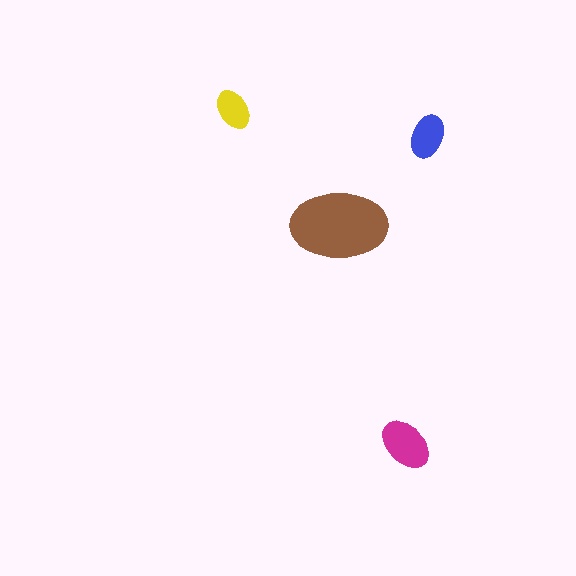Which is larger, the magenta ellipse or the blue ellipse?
The magenta one.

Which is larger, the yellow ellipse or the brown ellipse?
The brown one.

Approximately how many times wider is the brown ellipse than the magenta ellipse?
About 2 times wider.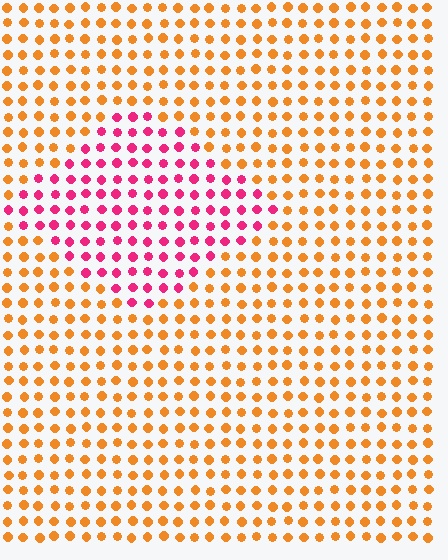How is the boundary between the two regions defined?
The boundary is defined purely by a slight shift in hue (about 57 degrees). Spacing, size, and orientation are identical on both sides.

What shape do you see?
I see a diamond.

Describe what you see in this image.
The image is filled with small orange elements in a uniform arrangement. A diamond-shaped region is visible where the elements are tinted to a slightly different hue, forming a subtle color boundary.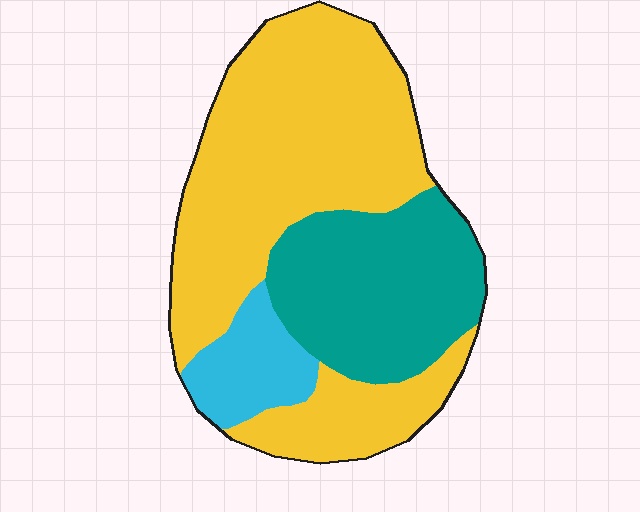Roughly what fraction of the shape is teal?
Teal covers 29% of the shape.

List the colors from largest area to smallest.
From largest to smallest: yellow, teal, cyan.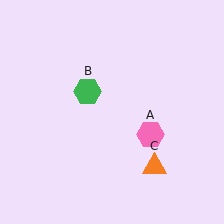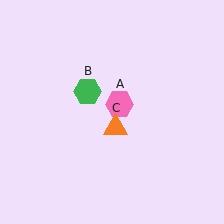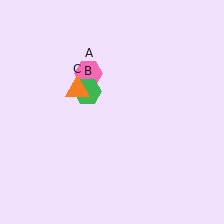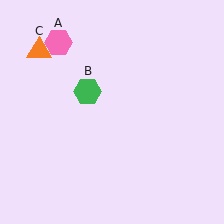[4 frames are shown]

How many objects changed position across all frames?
2 objects changed position: pink hexagon (object A), orange triangle (object C).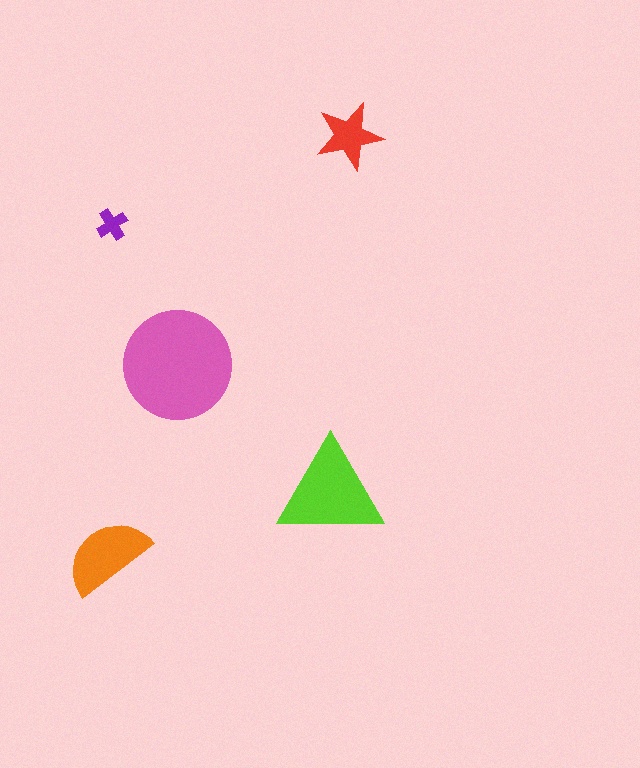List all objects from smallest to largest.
The purple cross, the red star, the orange semicircle, the lime triangle, the pink circle.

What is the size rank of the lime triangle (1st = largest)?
2nd.